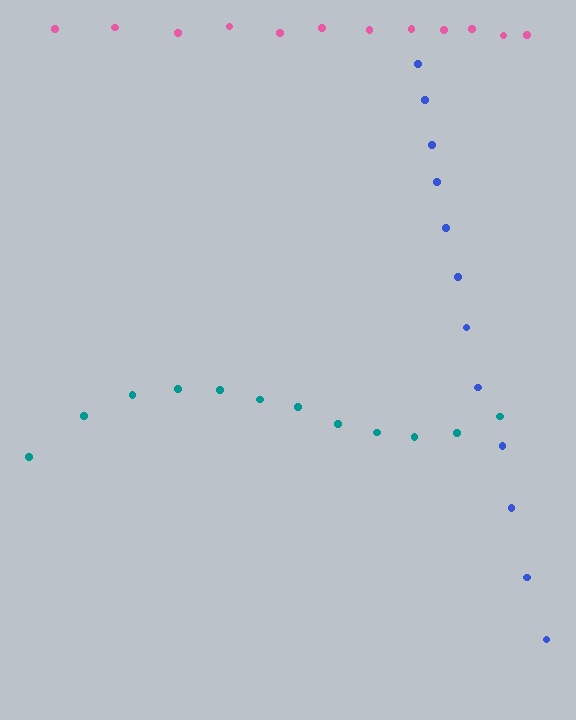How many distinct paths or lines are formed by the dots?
There are 3 distinct paths.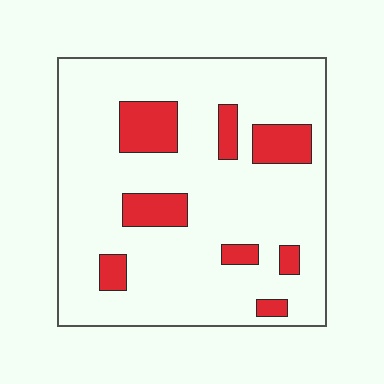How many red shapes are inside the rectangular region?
8.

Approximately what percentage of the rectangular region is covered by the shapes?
Approximately 15%.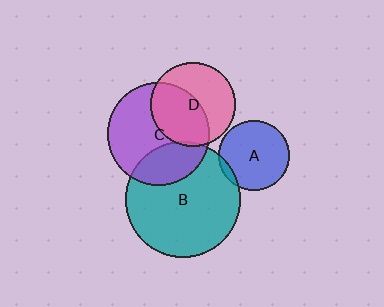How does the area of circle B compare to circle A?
Approximately 2.7 times.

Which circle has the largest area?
Circle B (teal).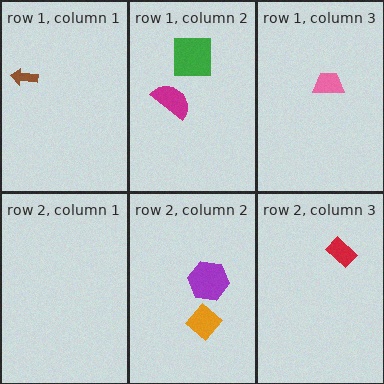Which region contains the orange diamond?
The row 2, column 2 region.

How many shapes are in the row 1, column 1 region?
1.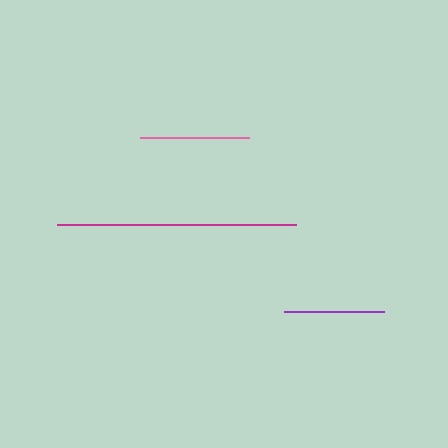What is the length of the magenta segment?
The magenta segment is approximately 239 pixels long.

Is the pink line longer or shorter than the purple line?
The pink line is longer than the purple line.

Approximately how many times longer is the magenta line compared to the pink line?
The magenta line is approximately 2.2 times the length of the pink line.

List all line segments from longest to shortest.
From longest to shortest: magenta, pink, purple.